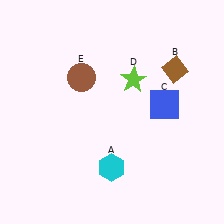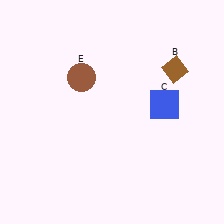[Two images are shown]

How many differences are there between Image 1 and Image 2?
There are 2 differences between the two images.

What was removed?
The cyan hexagon (A), the lime star (D) were removed in Image 2.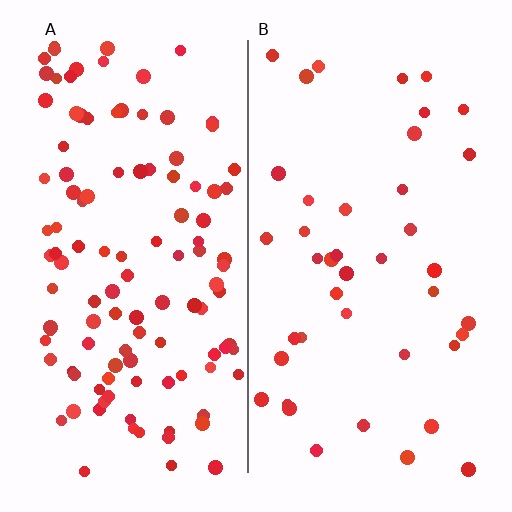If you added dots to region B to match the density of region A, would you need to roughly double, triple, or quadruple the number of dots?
Approximately triple.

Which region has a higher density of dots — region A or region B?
A (the left).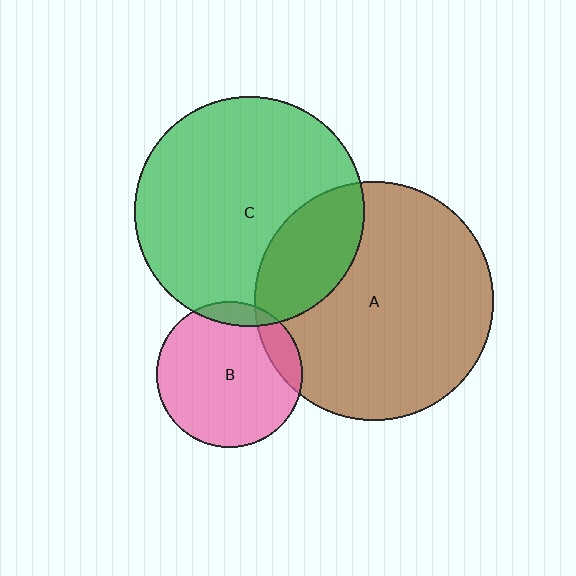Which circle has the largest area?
Circle A (brown).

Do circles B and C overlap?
Yes.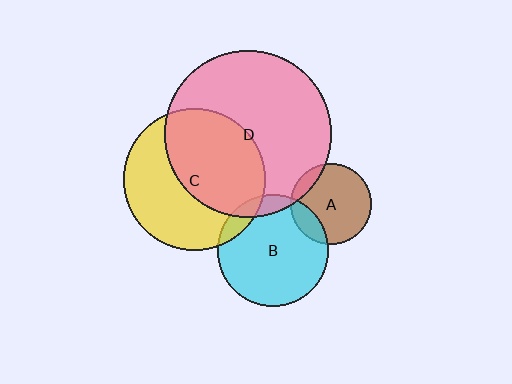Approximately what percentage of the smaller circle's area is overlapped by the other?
Approximately 50%.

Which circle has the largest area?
Circle D (pink).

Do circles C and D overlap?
Yes.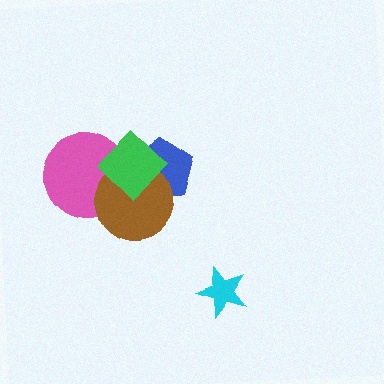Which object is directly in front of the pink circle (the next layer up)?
The brown circle is directly in front of the pink circle.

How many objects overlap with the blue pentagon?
2 objects overlap with the blue pentagon.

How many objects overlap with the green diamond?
3 objects overlap with the green diamond.